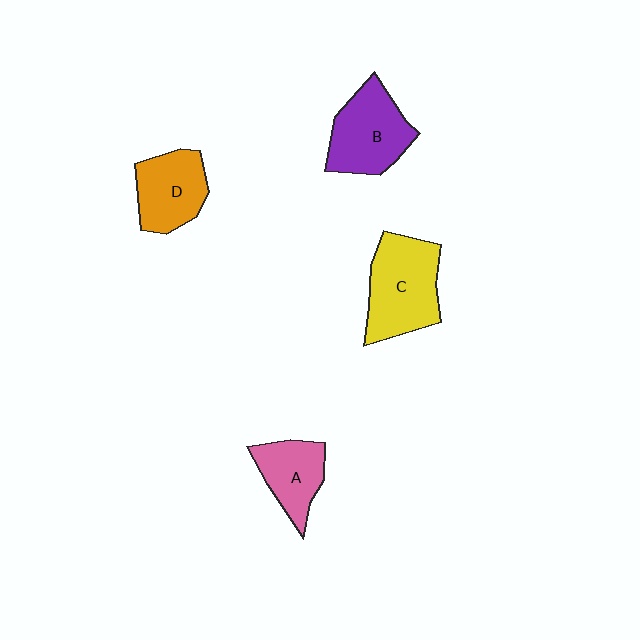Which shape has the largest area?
Shape C (yellow).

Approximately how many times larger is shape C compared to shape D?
Approximately 1.3 times.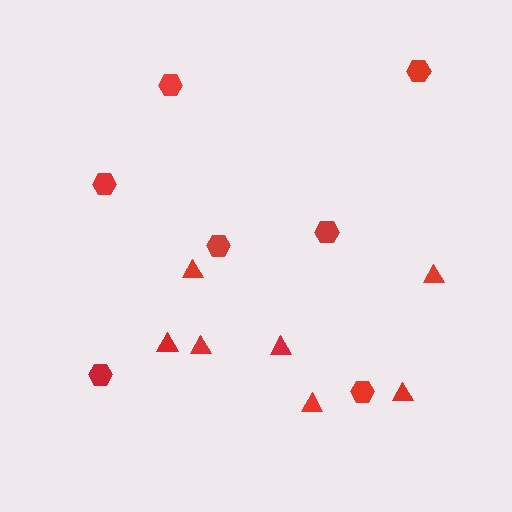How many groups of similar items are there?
There are 2 groups: one group of hexagons (7) and one group of triangles (7).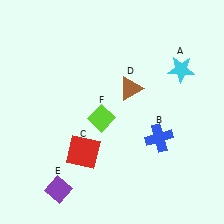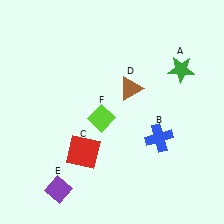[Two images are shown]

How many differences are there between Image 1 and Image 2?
There is 1 difference between the two images.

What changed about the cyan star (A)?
In Image 1, A is cyan. In Image 2, it changed to green.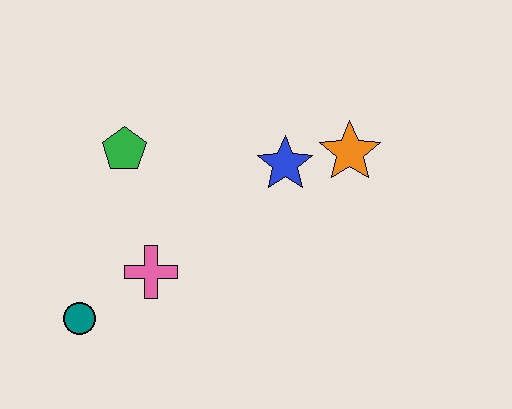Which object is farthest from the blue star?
The teal circle is farthest from the blue star.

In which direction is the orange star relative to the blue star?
The orange star is to the right of the blue star.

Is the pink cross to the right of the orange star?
No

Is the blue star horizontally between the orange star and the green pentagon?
Yes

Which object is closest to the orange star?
The blue star is closest to the orange star.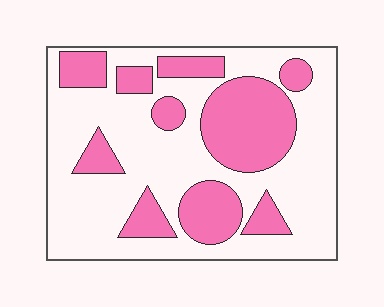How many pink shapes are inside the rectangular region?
10.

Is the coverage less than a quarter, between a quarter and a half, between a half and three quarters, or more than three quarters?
Between a quarter and a half.